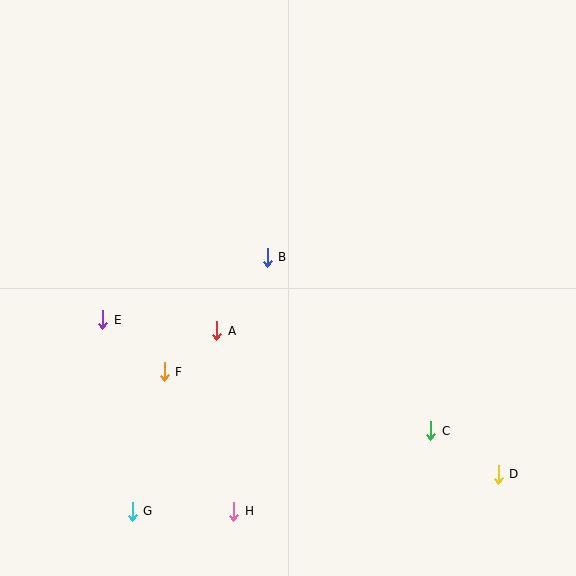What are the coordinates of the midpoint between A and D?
The midpoint between A and D is at (357, 402).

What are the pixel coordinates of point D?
Point D is at (498, 474).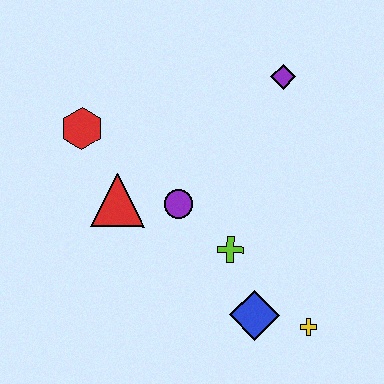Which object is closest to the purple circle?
The red triangle is closest to the purple circle.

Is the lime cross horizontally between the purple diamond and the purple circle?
Yes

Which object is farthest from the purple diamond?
The yellow cross is farthest from the purple diamond.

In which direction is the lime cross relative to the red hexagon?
The lime cross is to the right of the red hexagon.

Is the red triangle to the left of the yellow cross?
Yes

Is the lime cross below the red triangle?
Yes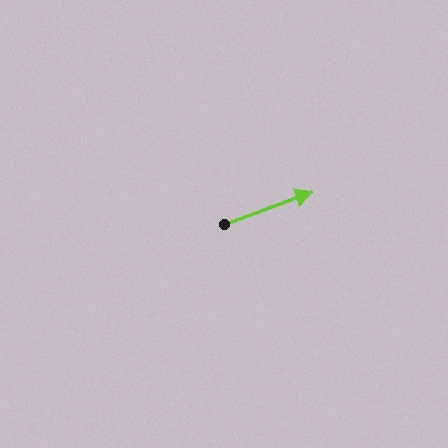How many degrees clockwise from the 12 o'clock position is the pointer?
Approximately 70 degrees.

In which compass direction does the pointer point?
East.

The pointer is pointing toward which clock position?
Roughly 2 o'clock.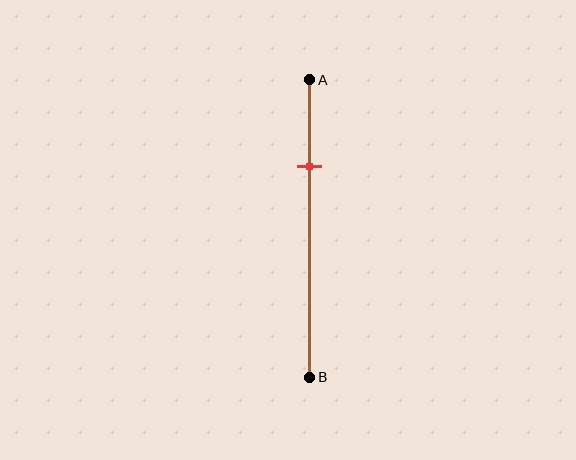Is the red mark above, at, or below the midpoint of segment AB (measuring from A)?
The red mark is above the midpoint of segment AB.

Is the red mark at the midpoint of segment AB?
No, the mark is at about 30% from A, not at the 50% midpoint.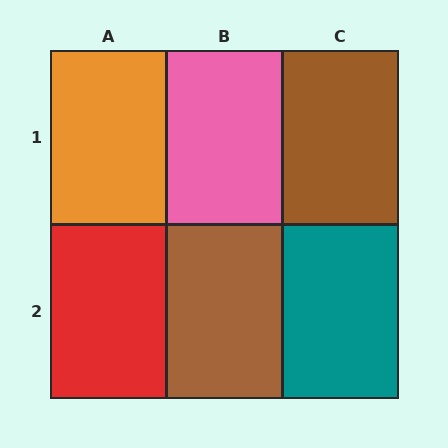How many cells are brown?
2 cells are brown.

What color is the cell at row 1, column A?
Orange.